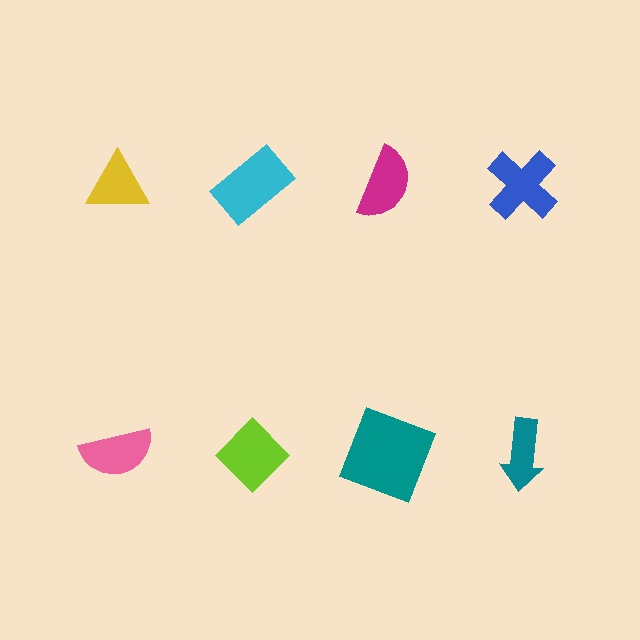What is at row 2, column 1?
A pink semicircle.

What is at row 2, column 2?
A lime diamond.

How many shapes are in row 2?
4 shapes.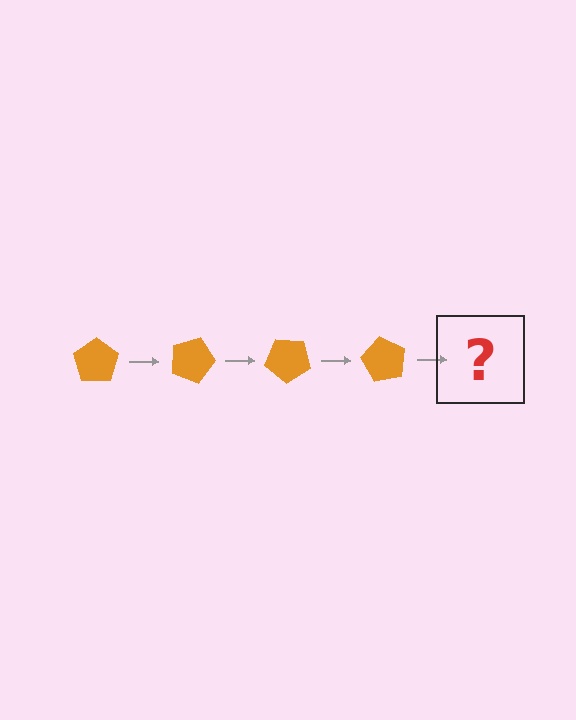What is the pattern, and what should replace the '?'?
The pattern is that the pentagon rotates 20 degrees each step. The '?' should be an orange pentagon rotated 80 degrees.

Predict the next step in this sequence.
The next step is an orange pentagon rotated 80 degrees.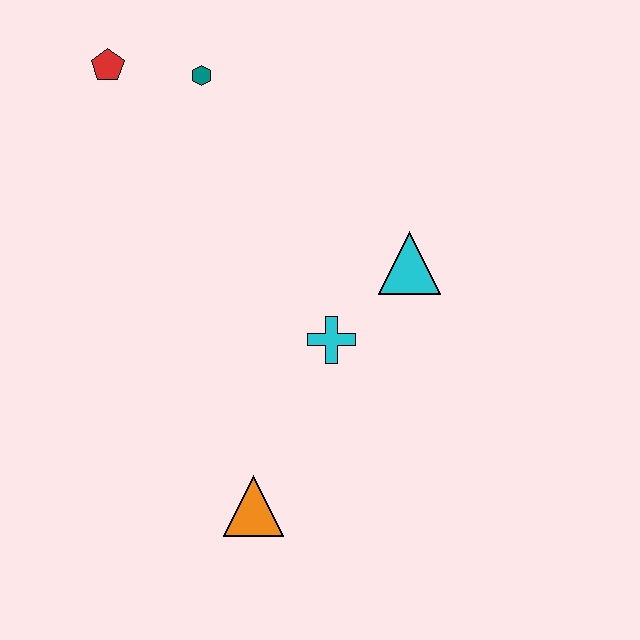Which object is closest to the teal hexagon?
The red pentagon is closest to the teal hexagon.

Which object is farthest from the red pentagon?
The orange triangle is farthest from the red pentagon.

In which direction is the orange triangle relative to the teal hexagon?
The orange triangle is below the teal hexagon.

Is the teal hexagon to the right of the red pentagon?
Yes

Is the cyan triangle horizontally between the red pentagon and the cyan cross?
No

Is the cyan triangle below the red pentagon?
Yes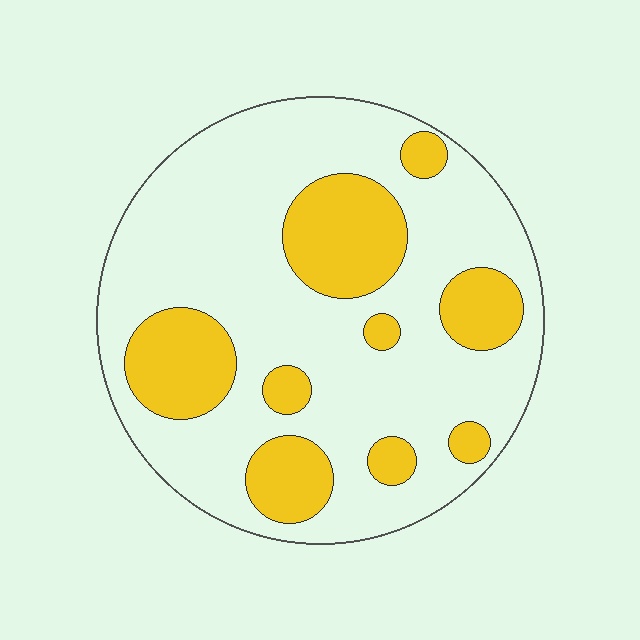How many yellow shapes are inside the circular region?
9.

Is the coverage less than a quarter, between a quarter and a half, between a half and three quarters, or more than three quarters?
Between a quarter and a half.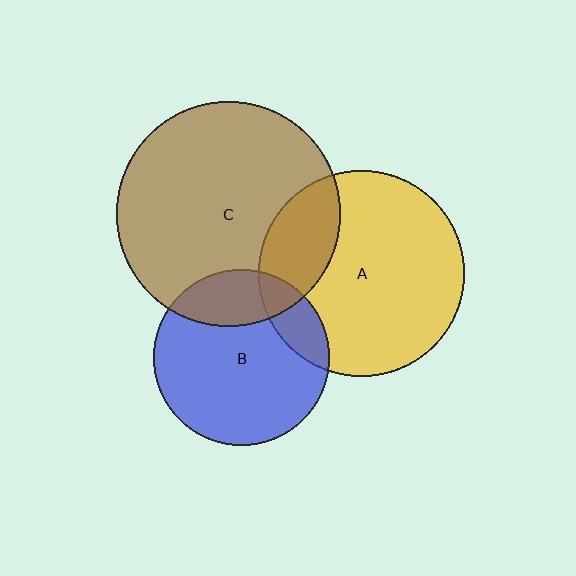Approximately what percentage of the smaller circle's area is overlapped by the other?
Approximately 15%.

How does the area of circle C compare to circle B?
Approximately 1.6 times.